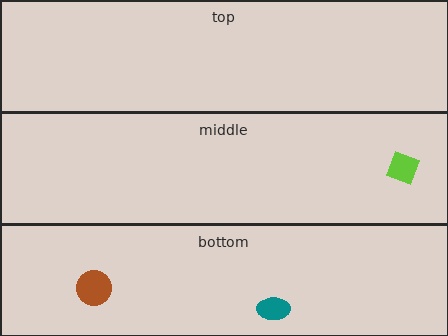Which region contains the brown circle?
The bottom region.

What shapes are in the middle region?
The lime diamond.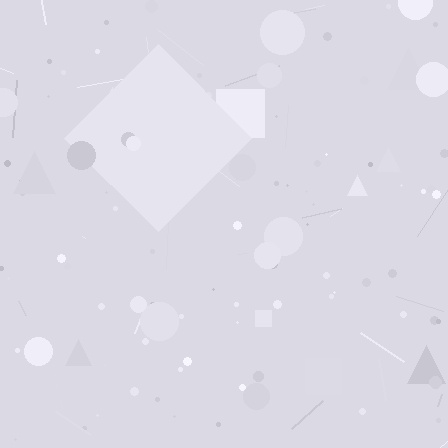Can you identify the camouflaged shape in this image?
The camouflaged shape is a diamond.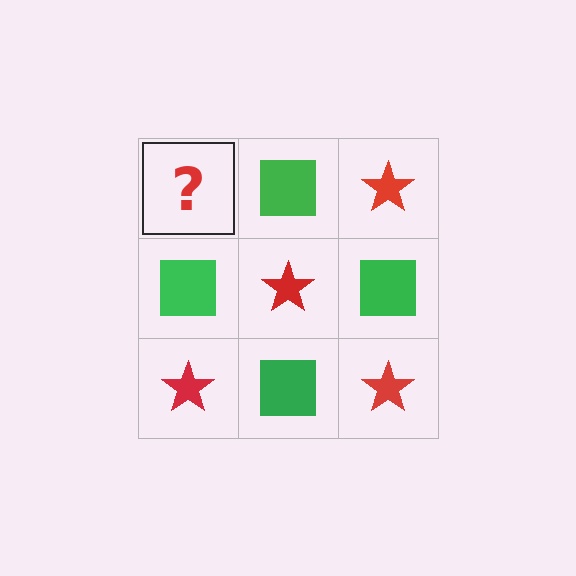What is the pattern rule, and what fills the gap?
The rule is that it alternates red star and green square in a checkerboard pattern. The gap should be filled with a red star.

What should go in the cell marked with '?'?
The missing cell should contain a red star.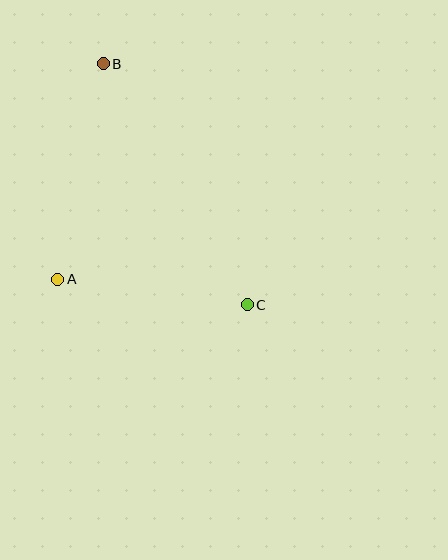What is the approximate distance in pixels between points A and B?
The distance between A and B is approximately 220 pixels.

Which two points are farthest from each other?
Points B and C are farthest from each other.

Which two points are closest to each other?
Points A and C are closest to each other.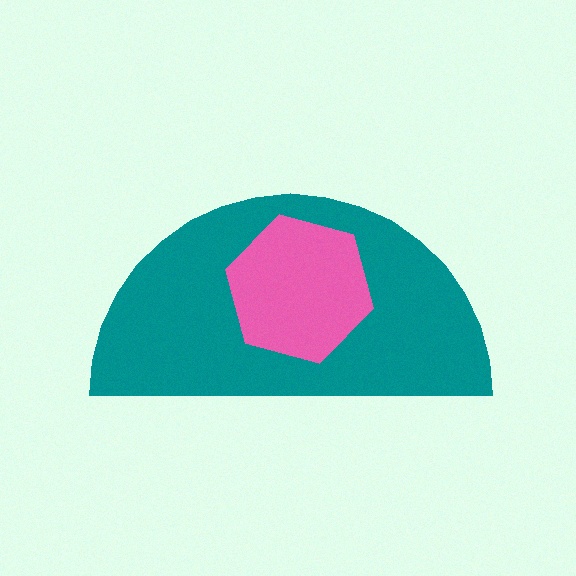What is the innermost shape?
The pink hexagon.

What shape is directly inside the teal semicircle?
The pink hexagon.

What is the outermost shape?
The teal semicircle.